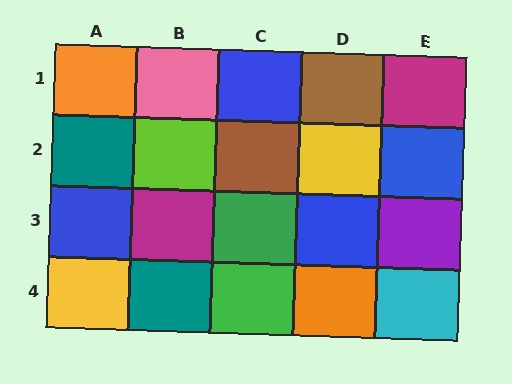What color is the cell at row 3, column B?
Magenta.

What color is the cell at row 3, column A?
Blue.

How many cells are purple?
1 cell is purple.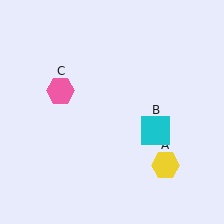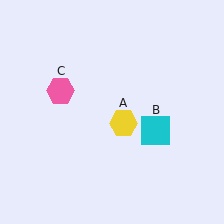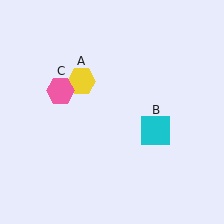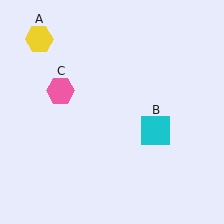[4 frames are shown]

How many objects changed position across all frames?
1 object changed position: yellow hexagon (object A).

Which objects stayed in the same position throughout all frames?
Cyan square (object B) and pink hexagon (object C) remained stationary.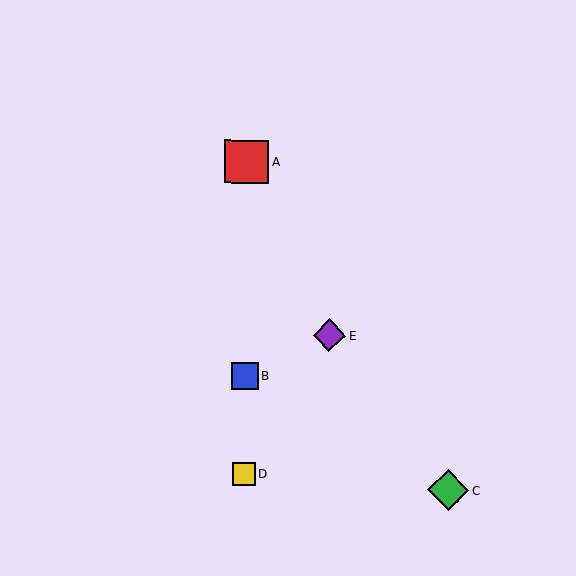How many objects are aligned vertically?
3 objects (A, B, D) are aligned vertically.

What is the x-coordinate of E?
Object E is at x≈329.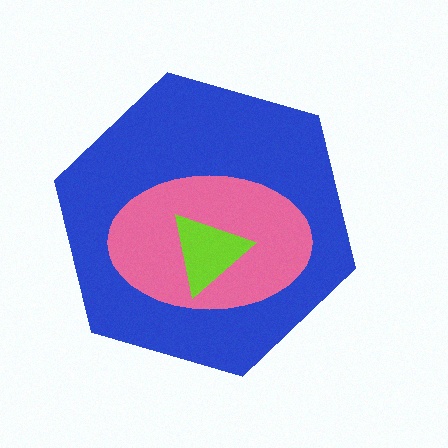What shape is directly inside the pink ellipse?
The lime triangle.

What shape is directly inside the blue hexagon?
The pink ellipse.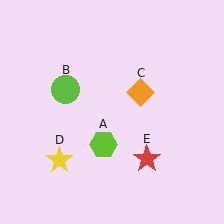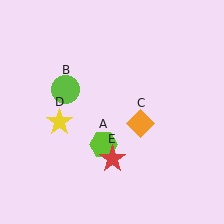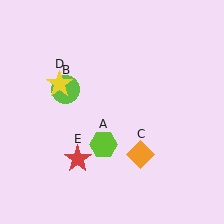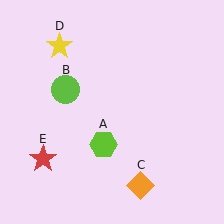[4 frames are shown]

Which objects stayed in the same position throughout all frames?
Lime hexagon (object A) and lime circle (object B) remained stationary.